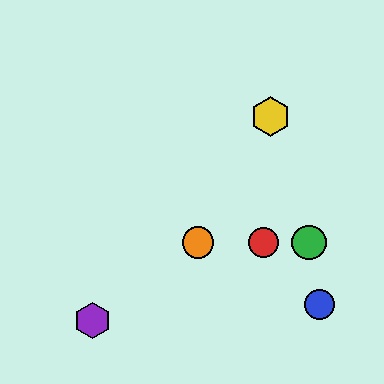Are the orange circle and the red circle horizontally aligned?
Yes, both are at y≈242.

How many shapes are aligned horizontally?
3 shapes (the red circle, the green circle, the orange circle) are aligned horizontally.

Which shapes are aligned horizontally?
The red circle, the green circle, the orange circle are aligned horizontally.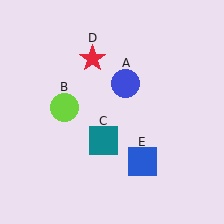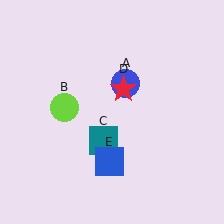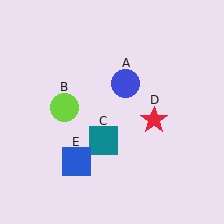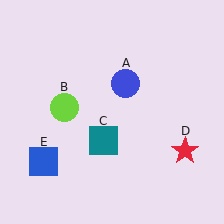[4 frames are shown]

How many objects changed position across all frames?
2 objects changed position: red star (object D), blue square (object E).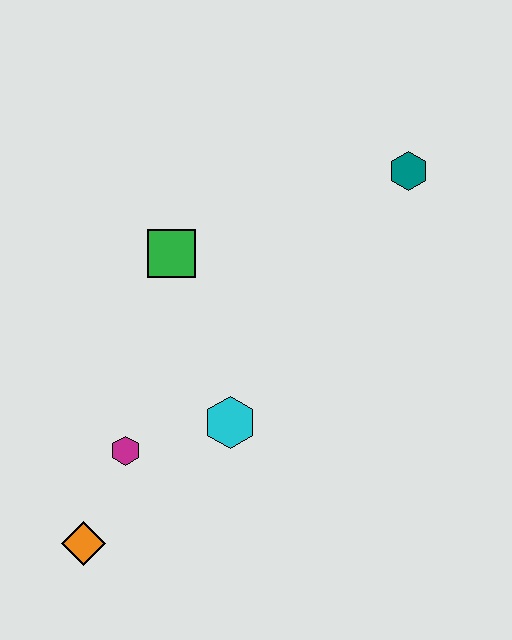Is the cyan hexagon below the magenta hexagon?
No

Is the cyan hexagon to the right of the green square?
Yes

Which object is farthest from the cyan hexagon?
The teal hexagon is farthest from the cyan hexagon.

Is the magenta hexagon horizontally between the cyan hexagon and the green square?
No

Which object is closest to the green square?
The cyan hexagon is closest to the green square.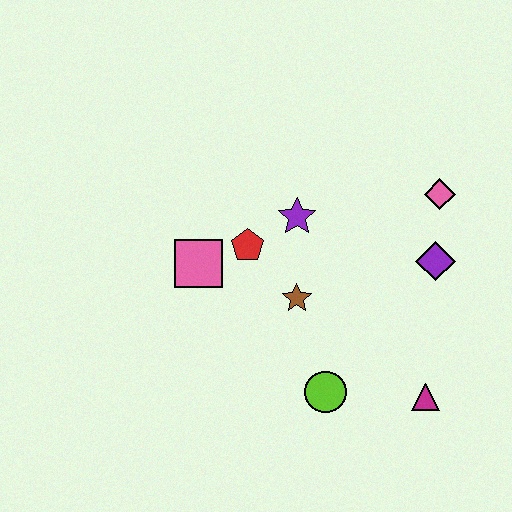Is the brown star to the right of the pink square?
Yes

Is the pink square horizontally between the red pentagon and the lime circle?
No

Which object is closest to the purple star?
The red pentagon is closest to the purple star.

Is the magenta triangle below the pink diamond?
Yes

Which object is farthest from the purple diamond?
The pink square is farthest from the purple diamond.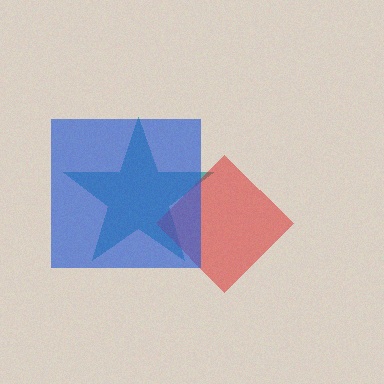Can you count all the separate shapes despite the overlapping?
Yes, there are 3 separate shapes.